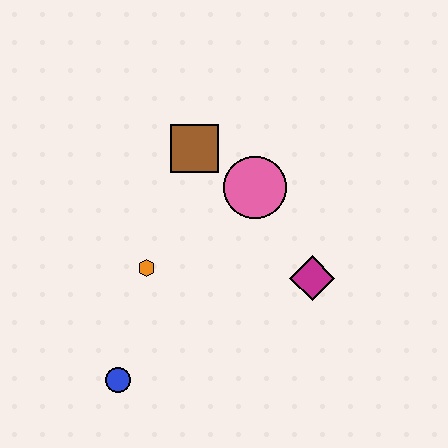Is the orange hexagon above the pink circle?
No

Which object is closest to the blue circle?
The orange hexagon is closest to the blue circle.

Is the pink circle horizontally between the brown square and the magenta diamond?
Yes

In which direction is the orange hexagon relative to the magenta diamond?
The orange hexagon is to the left of the magenta diamond.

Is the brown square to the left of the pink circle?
Yes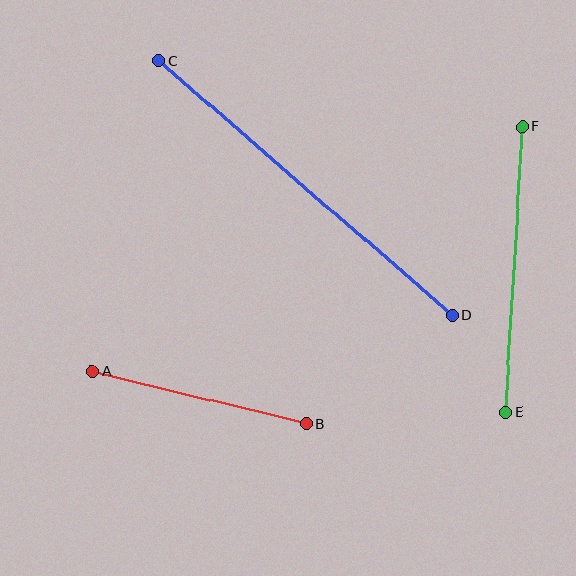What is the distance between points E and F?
The distance is approximately 286 pixels.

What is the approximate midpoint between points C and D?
The midpoint is at approximately (305, 188) pixels.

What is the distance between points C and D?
The distance is approximately 389 pixels.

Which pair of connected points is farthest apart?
Points C and D are farthest apart.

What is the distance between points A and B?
The distance is approximately 221 pixels.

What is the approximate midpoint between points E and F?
The midpoint is at approximately (514, 269) pixels.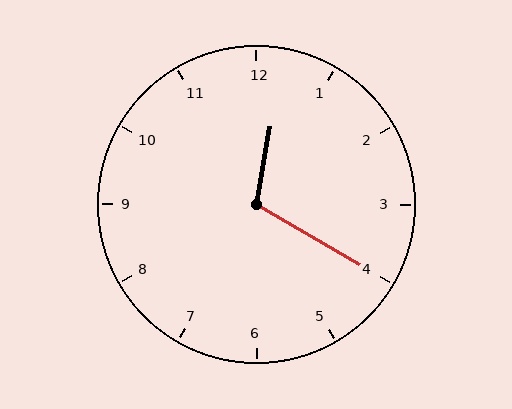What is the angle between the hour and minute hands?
Approximately 110 degrees.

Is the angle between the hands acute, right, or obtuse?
It is obtuse.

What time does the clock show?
12:20.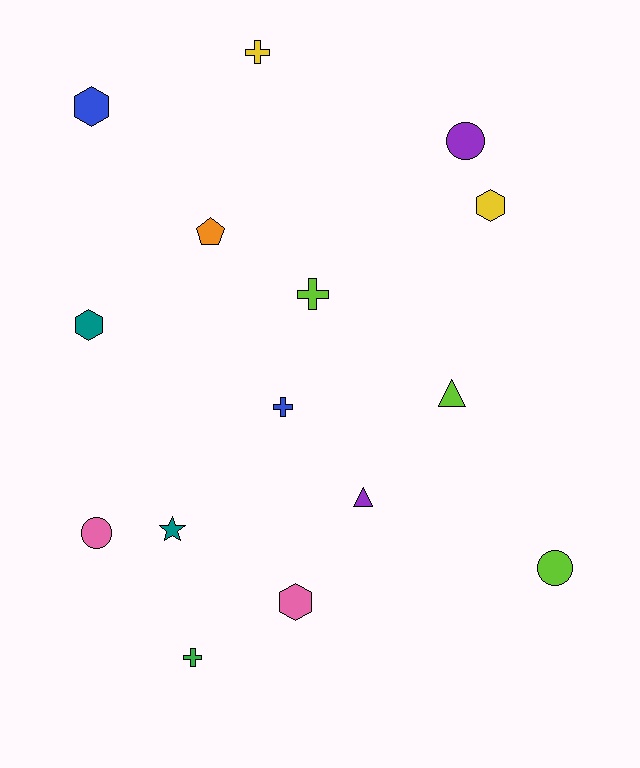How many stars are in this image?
There is 1 star.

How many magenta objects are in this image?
There are no magenta objects.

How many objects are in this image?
There are 15 objects.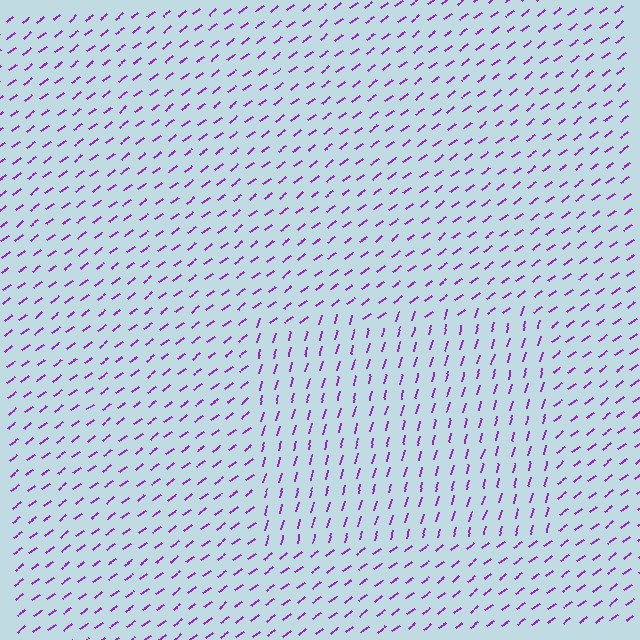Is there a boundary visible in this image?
Yes, there is a texture boundary formed by a change in line orientation.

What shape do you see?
I see a rectangle.